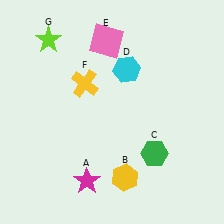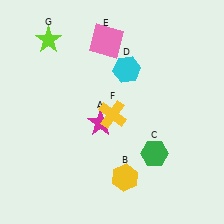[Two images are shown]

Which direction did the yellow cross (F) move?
The yellow cross (F) moved down.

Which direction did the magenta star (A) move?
The magenta star (A) moved up.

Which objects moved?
The objects that moved are: the magenta star (A), the yellow cross (F).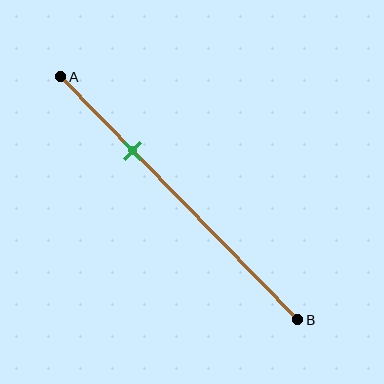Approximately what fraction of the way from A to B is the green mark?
The green mark is approximately 30% of the way from A to B.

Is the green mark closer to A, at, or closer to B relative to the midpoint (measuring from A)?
The green mark is closer to point A than the midpoint of segment AB.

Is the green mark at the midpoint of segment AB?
No, the mark is at about 30% from A, not at the 50% midpoint.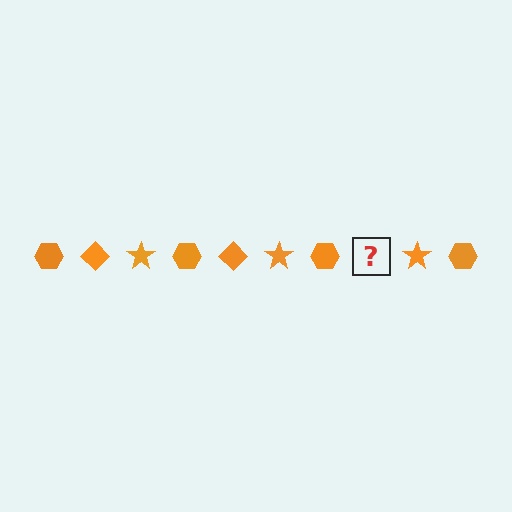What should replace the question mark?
The question mark should be replaced with an orange diamond.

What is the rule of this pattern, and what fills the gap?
The rule is that the pattern cycles through hexagon, diamond, star shapes in orange. The gap should be filled with an orange diamond.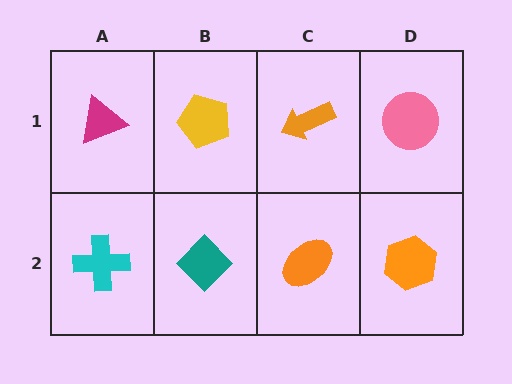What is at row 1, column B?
A yellow pentagon.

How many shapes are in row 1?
4 shapes.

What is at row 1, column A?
A magenta triangle.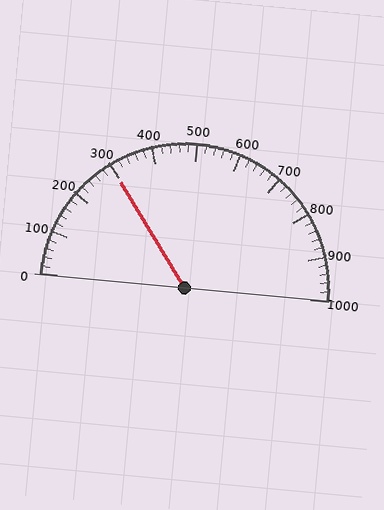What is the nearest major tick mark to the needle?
The nearest major tick mark is 300.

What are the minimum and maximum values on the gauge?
The gauge ranges from 0 to 1000.